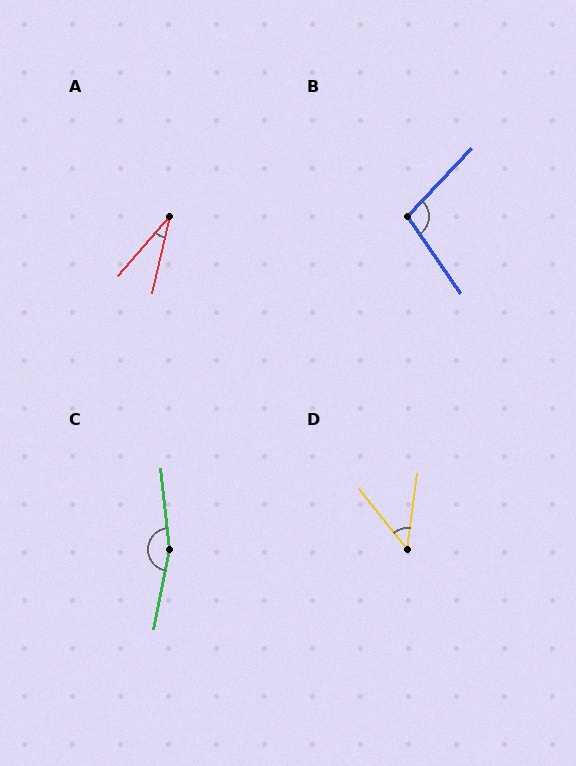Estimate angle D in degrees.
Approximately 46 degrees.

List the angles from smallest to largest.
A (28°), D (46°), B (102°), C (163°).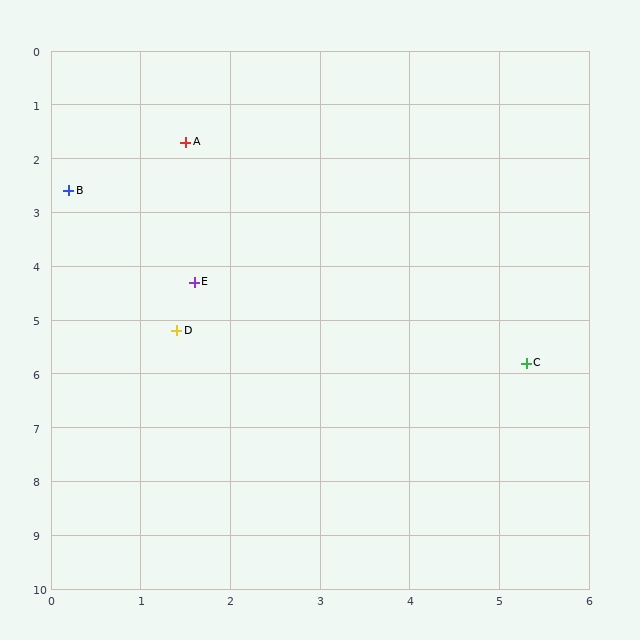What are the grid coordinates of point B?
Point B is at approximately (0.2, 2.6).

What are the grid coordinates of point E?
Point E is at approximately (1.6, 4.3).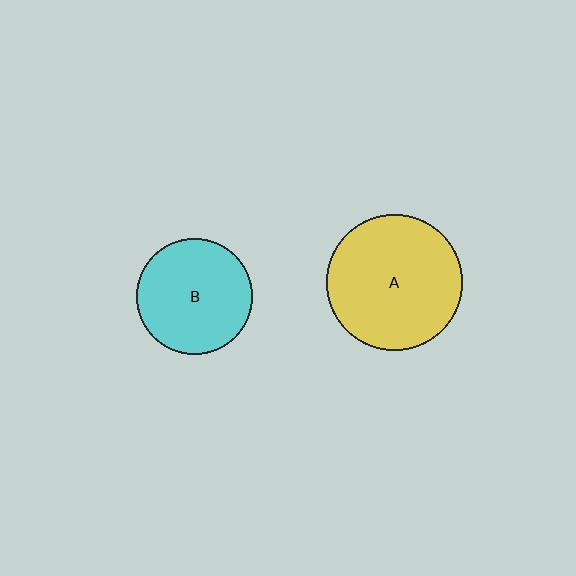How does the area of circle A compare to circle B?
Approximately 1.4 times.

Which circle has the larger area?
Circle A (yellow).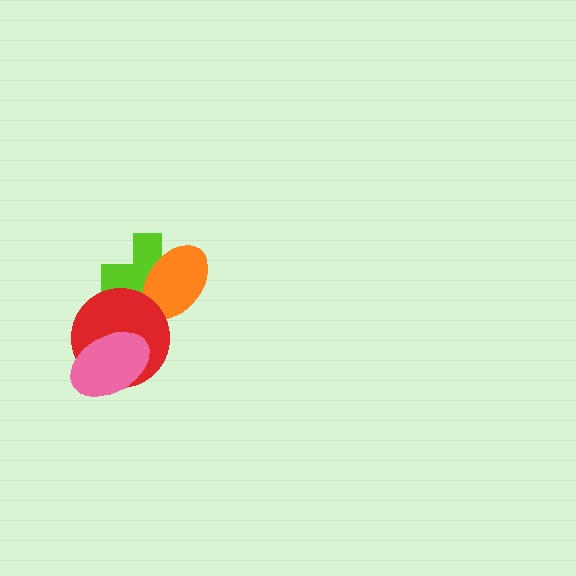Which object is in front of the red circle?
The pink ellipse is in front of the red circle.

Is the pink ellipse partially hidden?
No, no other shape covers it.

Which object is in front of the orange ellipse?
The red circle is in front of the orange ellipse.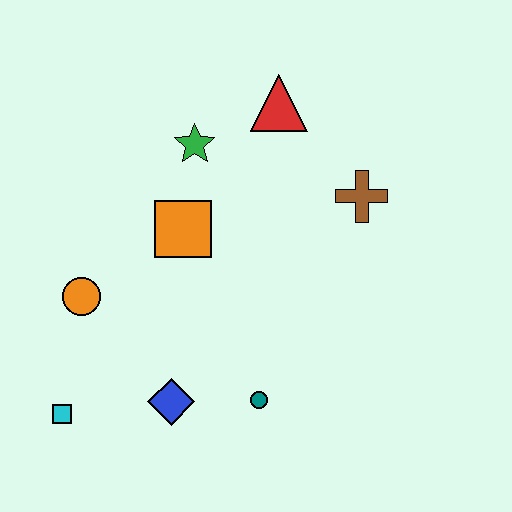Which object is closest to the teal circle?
The blue diamond is closest to the teal circle.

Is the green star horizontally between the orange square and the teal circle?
Yes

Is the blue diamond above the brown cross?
No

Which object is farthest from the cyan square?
The red triangle is farthest from the cyan square.